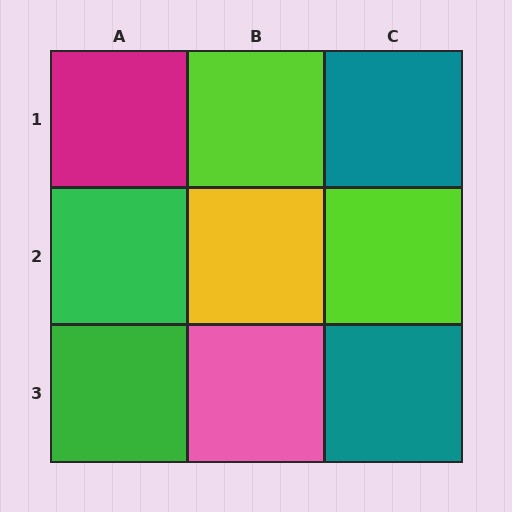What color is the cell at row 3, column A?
Green.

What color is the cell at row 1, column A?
Magenta.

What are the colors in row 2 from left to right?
Green, yellow, lime.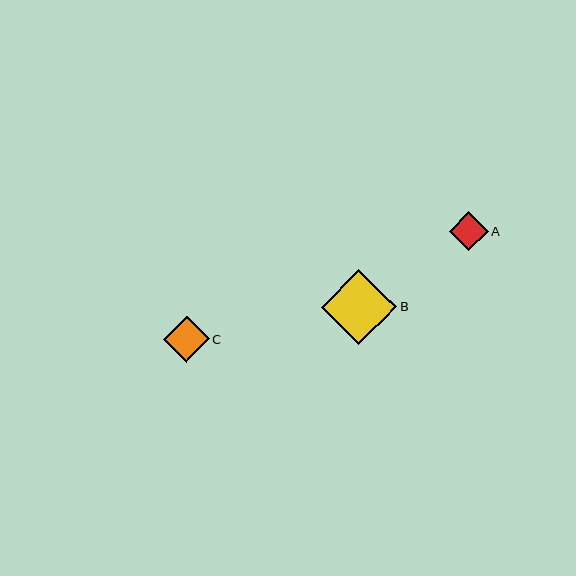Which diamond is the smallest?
Diamond A is the smallest with a size of approximately 39 pixels.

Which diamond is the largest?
Diamond B is the largest with a size of approximately 76 pixels.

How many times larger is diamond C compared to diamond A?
Diamond C is approximately 1.2 times the size of diamond A.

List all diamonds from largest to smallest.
From largest to smallest: B, C, A.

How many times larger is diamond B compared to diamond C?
Diamond B is approximately 1.6 times the size of diamond C.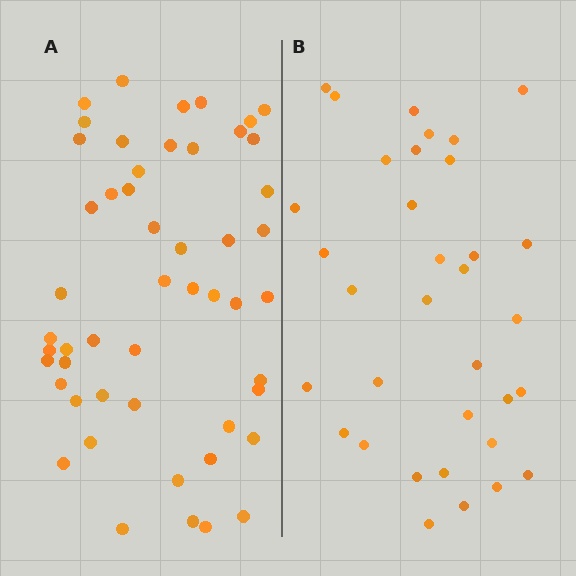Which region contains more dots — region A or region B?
Region A (the left region) has more dots.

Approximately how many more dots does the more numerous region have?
Region A has approximately 15 more dots than region B.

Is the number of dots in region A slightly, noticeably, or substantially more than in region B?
Region A has substantially more. The ratio is roughly 1.5 to 1.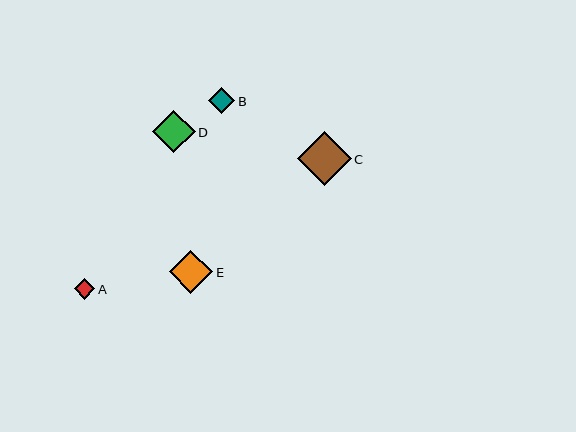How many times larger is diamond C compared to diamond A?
Diamond C is approximately 2.6 times the size of diamond A.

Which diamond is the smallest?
Diamond A is the smallest with a size of approximately 21 pixels.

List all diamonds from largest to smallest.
From largest to smallest: C, E, D, B, A.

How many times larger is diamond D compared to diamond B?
Diamond D is approximately 1.6 times the size of diamond B.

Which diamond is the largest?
Diamond C is the largest with a size of approximately 53 pixels.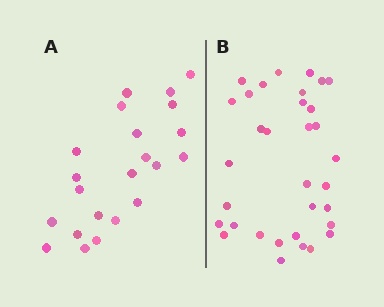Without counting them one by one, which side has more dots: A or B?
Region B (the right region) has more dots.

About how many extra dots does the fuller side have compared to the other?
Region B has roughly 12 or so more dots than region A.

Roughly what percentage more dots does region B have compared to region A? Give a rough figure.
About 50% more.